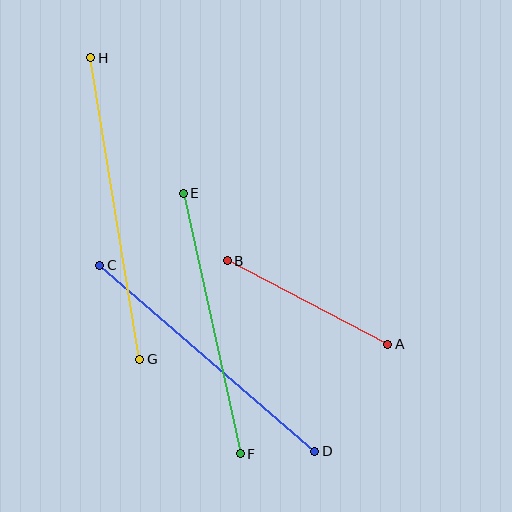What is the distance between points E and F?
The distance is approximately 267 pixels.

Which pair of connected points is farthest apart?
Points G and H are farthest apart.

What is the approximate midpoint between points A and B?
The midpoint is at approximately (308, 303) pixels.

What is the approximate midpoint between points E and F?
The midpoint is at approximately (212, 324) pixels.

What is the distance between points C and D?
The distance is approximately 285 pixels.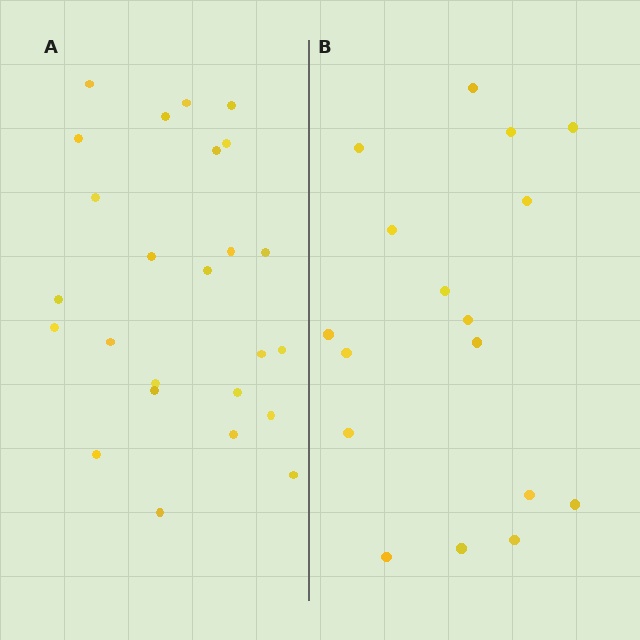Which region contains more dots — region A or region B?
Region A (the left region) has more dots.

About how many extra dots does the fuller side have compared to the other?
Region A has roughly 8 or so more dots than region B.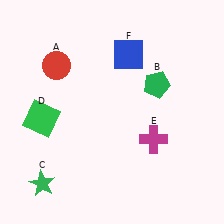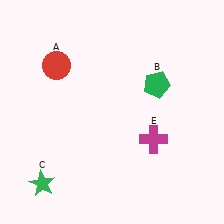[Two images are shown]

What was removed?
The blue square (F), the green square (D) were removed in Image 2.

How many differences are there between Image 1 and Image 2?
There are 2 differences between the two images.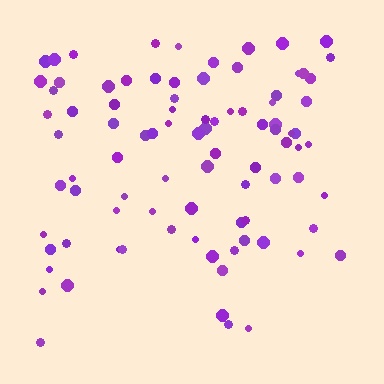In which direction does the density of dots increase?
From bottom to top, with the top side densest.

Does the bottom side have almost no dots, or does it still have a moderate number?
Still a moderate number, just noticeably fewer than the top.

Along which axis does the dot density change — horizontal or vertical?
Vertical.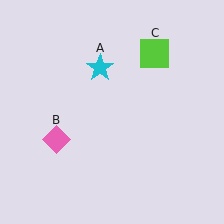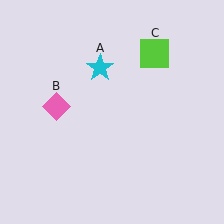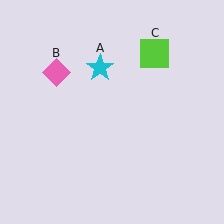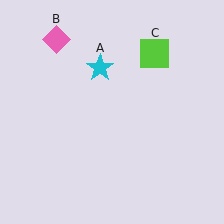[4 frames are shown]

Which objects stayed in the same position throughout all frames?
Cyan star (object A) and lime square (object C) remained stationary.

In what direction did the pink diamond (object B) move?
The pink diamond (object B) moved up.